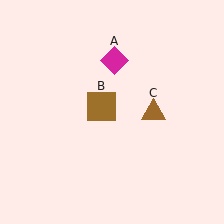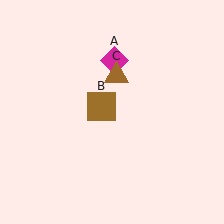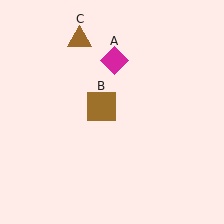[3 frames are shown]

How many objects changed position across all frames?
1 object changed position: brown triangle (object C).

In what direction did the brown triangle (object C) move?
The brown triangle (object C) moved up and to the left.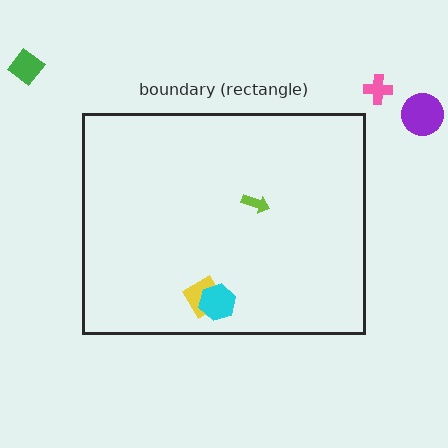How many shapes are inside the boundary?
3 inside, 3 outside.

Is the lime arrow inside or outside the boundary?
Inside.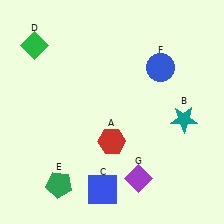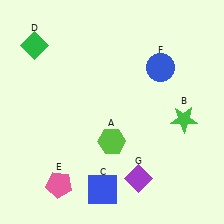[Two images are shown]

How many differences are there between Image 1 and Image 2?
There are 3 differences between the two images.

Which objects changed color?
A changed from red to lime. B changed from teal to green. E changed from green to pink.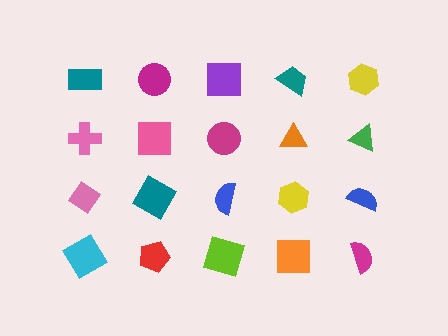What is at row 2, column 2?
A pink square.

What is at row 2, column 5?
A green triangle.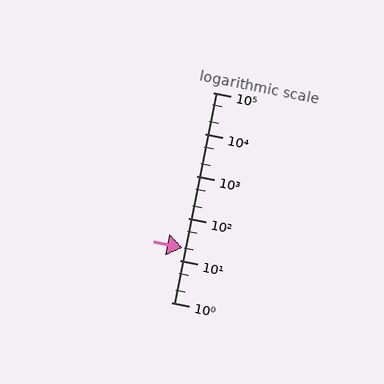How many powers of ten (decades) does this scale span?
The scale spans 5 decades, from 1 to 100000.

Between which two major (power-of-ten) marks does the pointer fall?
The pointer is between 10 and 100.